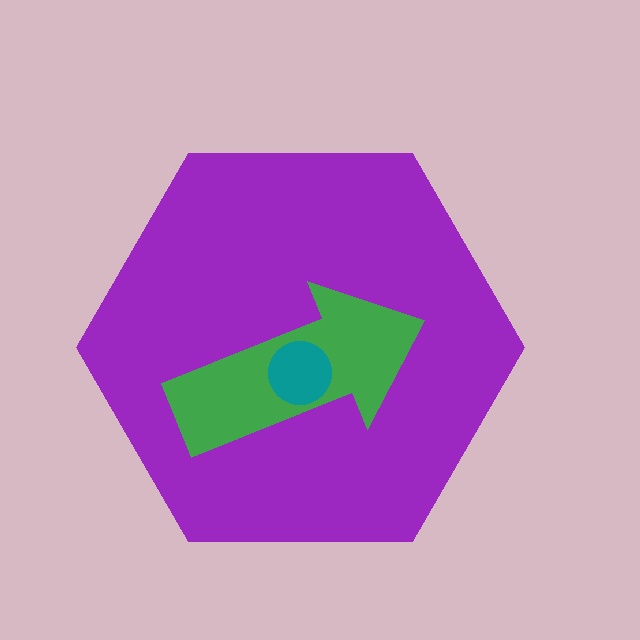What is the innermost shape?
The teal circle.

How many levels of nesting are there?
3.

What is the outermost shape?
The purple hexagon.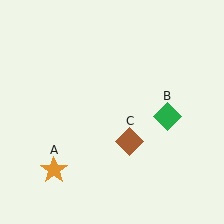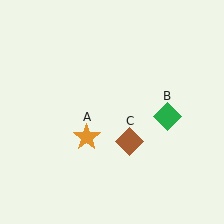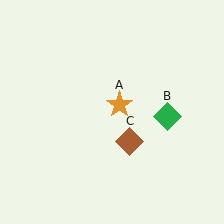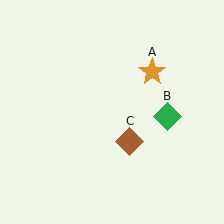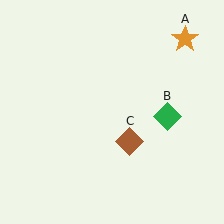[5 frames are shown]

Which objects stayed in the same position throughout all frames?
Green diamond (object B) and brown diamond (object C) remained stationary.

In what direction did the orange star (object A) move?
The orange star (object A) moved up and to the right.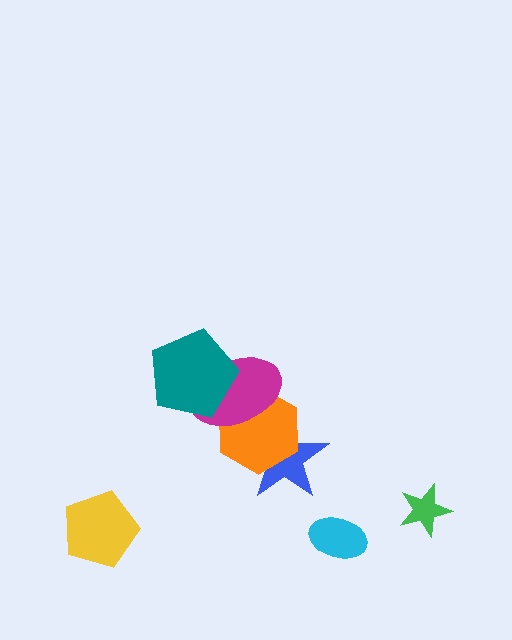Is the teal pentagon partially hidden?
No, no other shape covers it.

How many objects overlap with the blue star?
2 objects overlap with the blue star.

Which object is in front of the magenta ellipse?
The teal pentagon is in front of the magenta ellipse.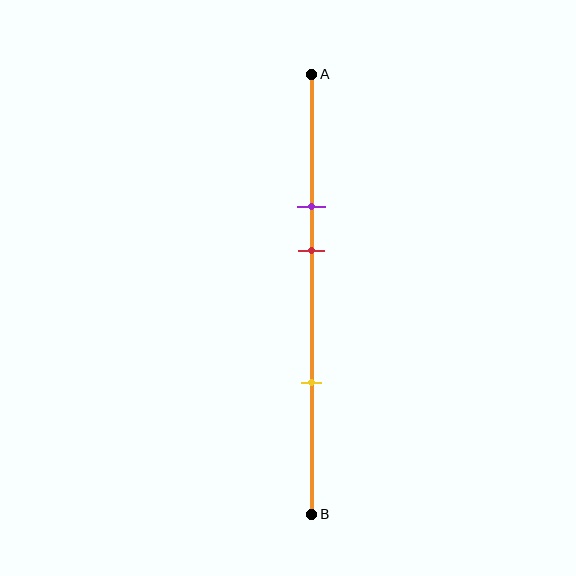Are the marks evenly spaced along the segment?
No, the marks are not evenly spaced.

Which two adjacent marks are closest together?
The purple and red marks are the closest adjacent pair.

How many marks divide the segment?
There are 3 marks dividing the segment.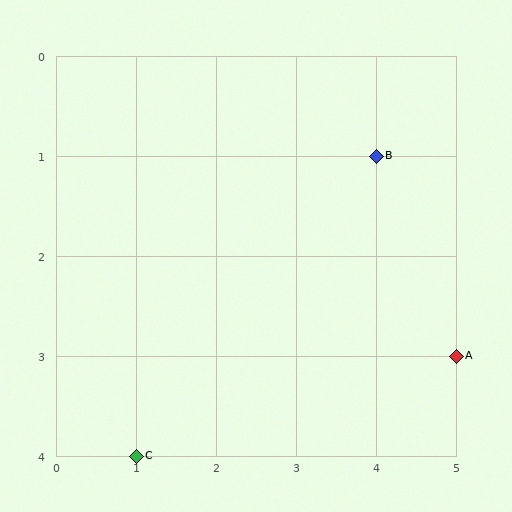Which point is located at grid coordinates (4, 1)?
Point B is at (4, 1).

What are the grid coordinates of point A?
Point A is at grid coordinates (5, 3).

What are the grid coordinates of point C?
Point C is at grid coordinates (1, 4).